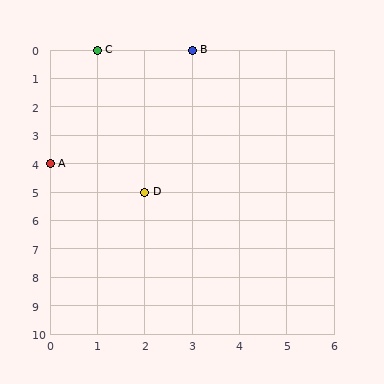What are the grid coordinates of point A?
Point A is at grid coordinates (0, 4).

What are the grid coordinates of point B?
Point B is at grid coordinates (3, 0).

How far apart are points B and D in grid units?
Points B and D are 1 column and 5 rows apart (about 5.1 grid units diagonally).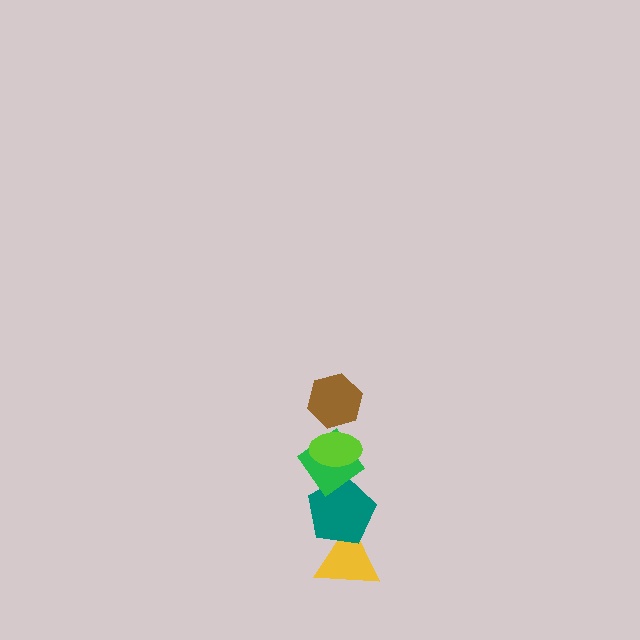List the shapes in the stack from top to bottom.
From top to bottom: the brown hexagon, the lime ellipse, the green diamond, the teal pentagon, the yellow triangle.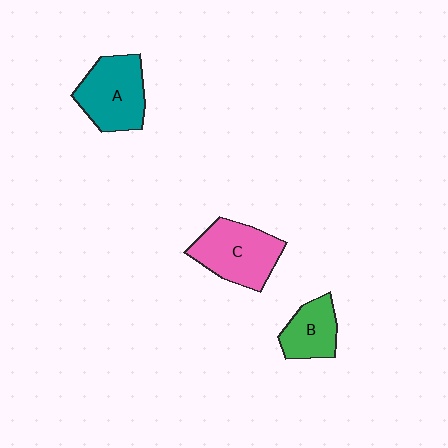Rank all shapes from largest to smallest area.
From largest to smallest: C (pink), A (teal), B (green).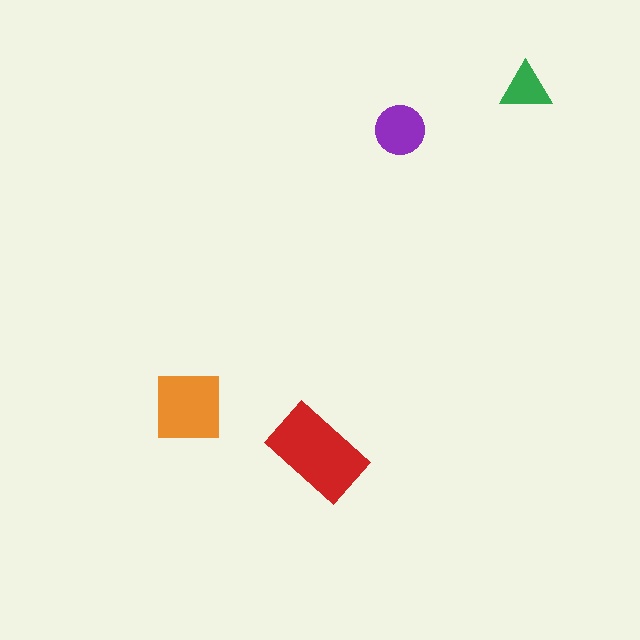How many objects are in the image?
There are 4 objects in the image.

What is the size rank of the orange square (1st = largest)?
2nd.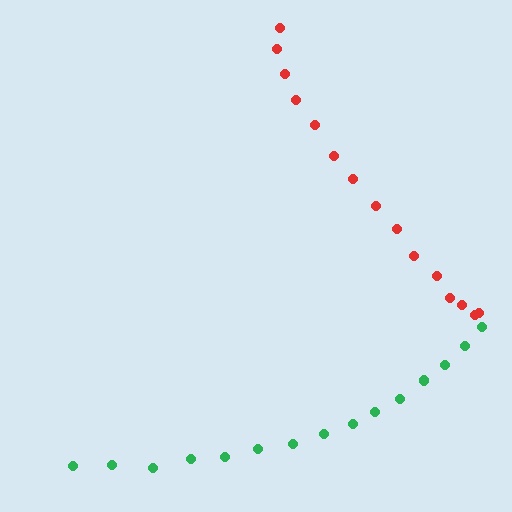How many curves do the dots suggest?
There are 2 distinct paths.